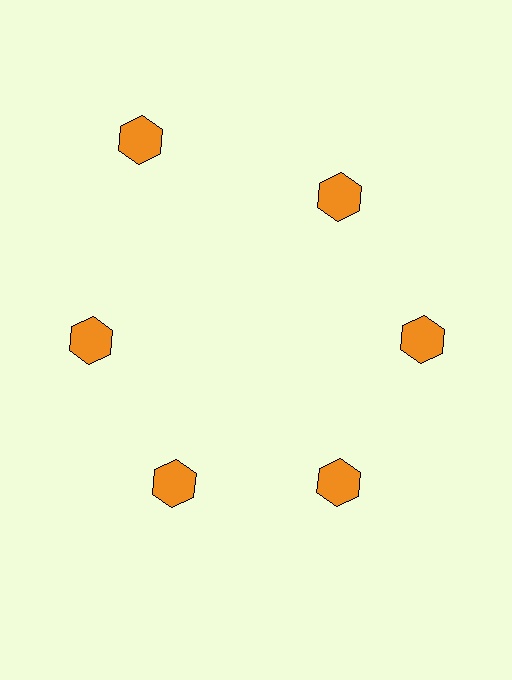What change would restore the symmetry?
The symmetry would be restored by moving it inward, back onto the ring so that all 6 hexagons sit at equal angles and equal distance from the center.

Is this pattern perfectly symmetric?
No. The 6 orange hexagons are arranged in a ring, but one element near the 11 o'clock position is pushed outward from the center, breaking the 6-fold rotational symmetry.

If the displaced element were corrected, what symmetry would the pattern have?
It would have 6-fold rotational symmetry — the pattern would map onto itself every 60 degrees.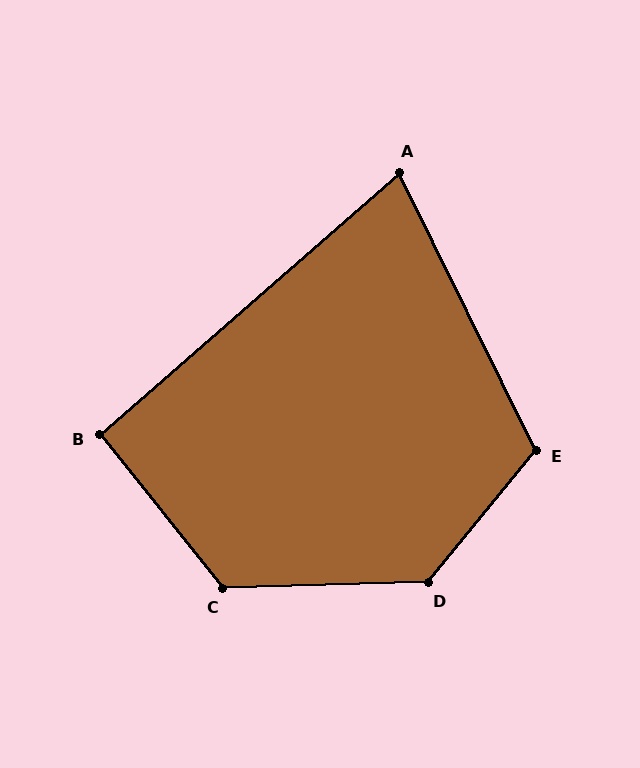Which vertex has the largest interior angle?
D, at approximately 131 degrees.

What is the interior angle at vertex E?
Approximately 115 degrees (obtuse).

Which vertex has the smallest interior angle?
A, at approximately 75 degrees.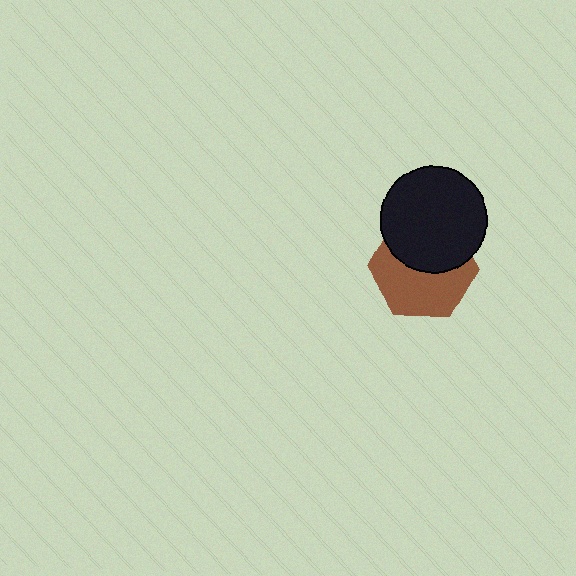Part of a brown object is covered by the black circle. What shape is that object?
It is a hexagon.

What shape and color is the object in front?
The object in front is a black circle.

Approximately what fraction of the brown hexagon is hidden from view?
Roughly 45% of the brown hexagon is hidden behind the black circle.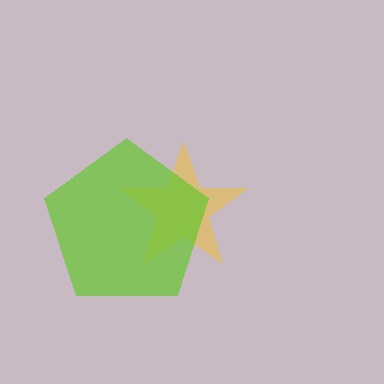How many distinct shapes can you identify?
There are 2 distinct shapes: a yellow star, a lime pentagon.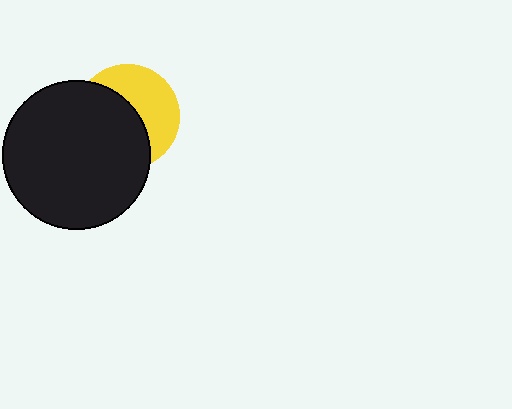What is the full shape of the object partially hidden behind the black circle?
The partially hidden object is a yellow circle.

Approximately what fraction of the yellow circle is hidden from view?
Roughly 55% of the yellow circle is hidden behind the black circle.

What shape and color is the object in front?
The object in front is a black circle.